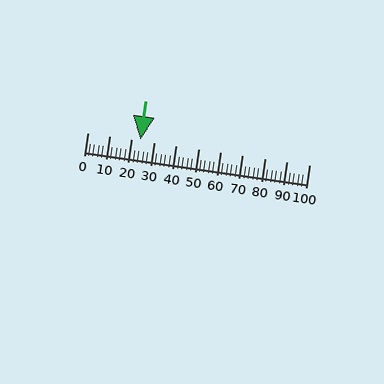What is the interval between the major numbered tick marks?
The major tick marks are spaced 10 units apart.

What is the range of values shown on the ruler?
The ruler shows values from 0 to 100.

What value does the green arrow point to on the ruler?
The green arrow points to approximately 24.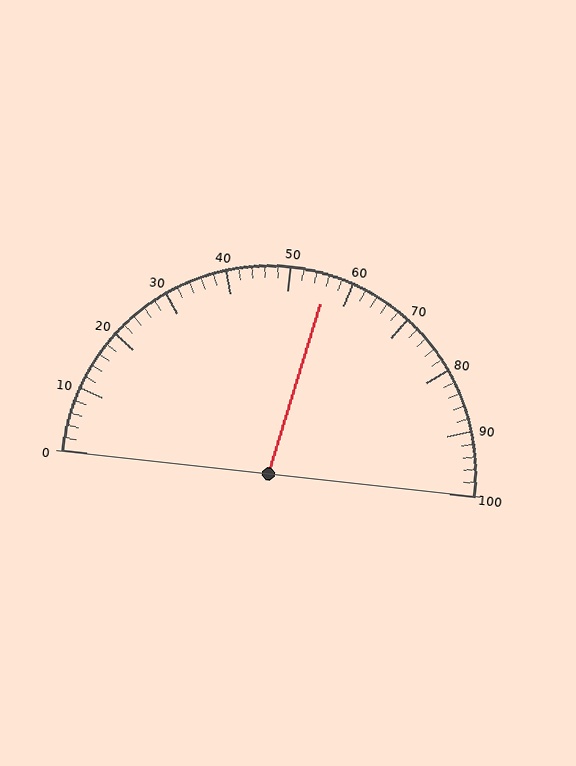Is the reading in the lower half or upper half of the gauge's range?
The reading is in the upper half of the range (0 to 100).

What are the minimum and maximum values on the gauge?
The gauge ranges from 0 to 100.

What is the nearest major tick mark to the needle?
The nearest major tick mark is 60.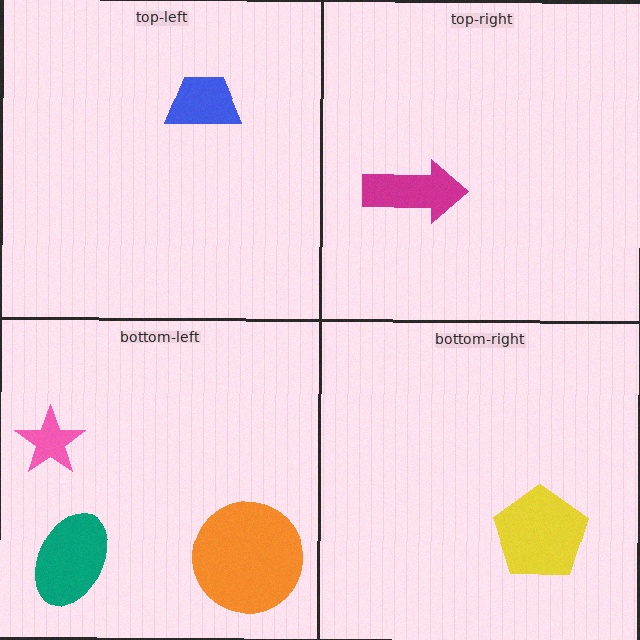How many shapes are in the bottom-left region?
3.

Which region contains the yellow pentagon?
The bottom-right region.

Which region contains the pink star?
The bottom-left region.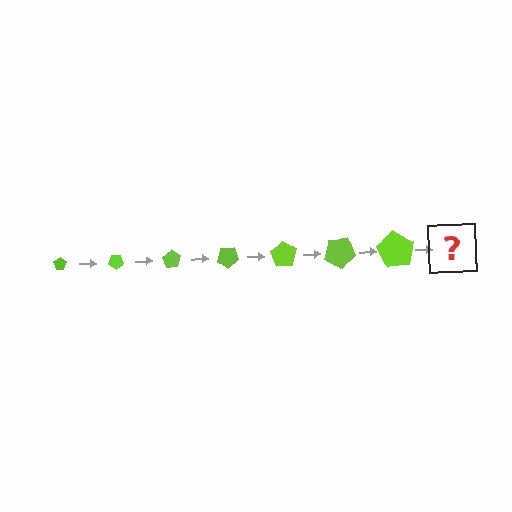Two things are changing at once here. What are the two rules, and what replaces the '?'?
The two rules are that the pentagon grows larger each step and it rotates 35 degrees each step. The '?' should be a pentagon, larger than the previous one and rotated 245 degrees from the start.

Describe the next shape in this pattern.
It should be a pentagon, larger than the previous one and rotated 245 degrees from the start.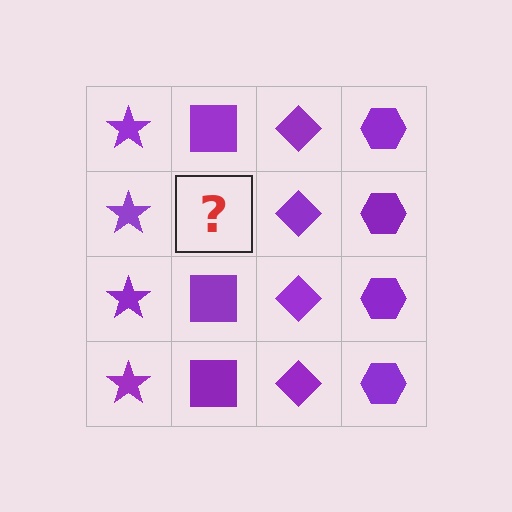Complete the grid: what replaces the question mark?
The question mark should be replaced with a purple square.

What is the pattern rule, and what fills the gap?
The rule is that each column has a consistent shape. The gap should be filled with a purple square.